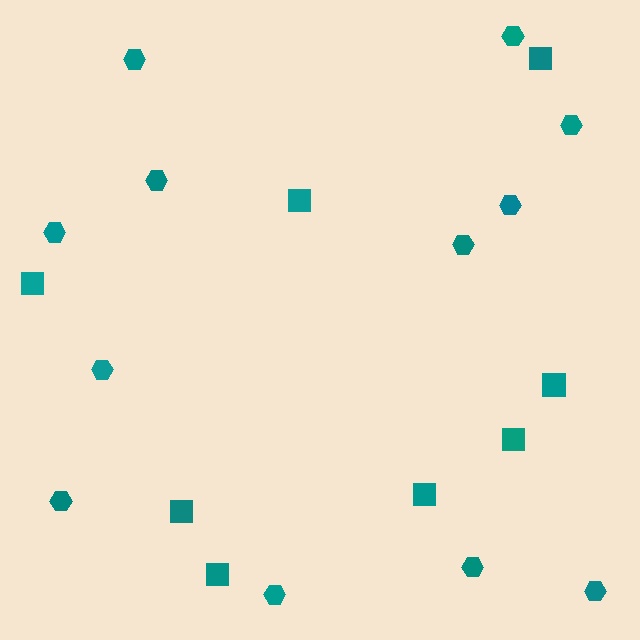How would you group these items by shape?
There are 2 groups: one group of squares (8) and one group of hexagons (12).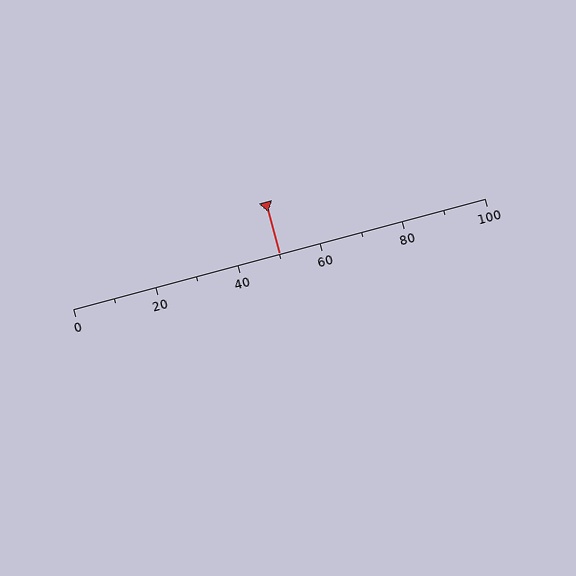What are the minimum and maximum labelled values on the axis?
The axis runs from 0 to 100.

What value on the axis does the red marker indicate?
The marker indicates approximately 50.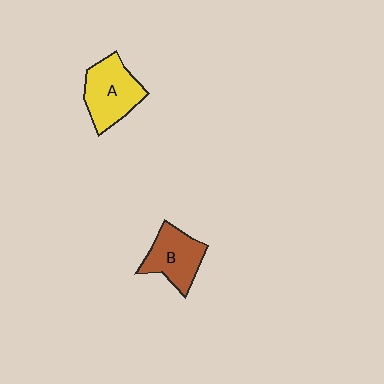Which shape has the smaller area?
Shape B (brown).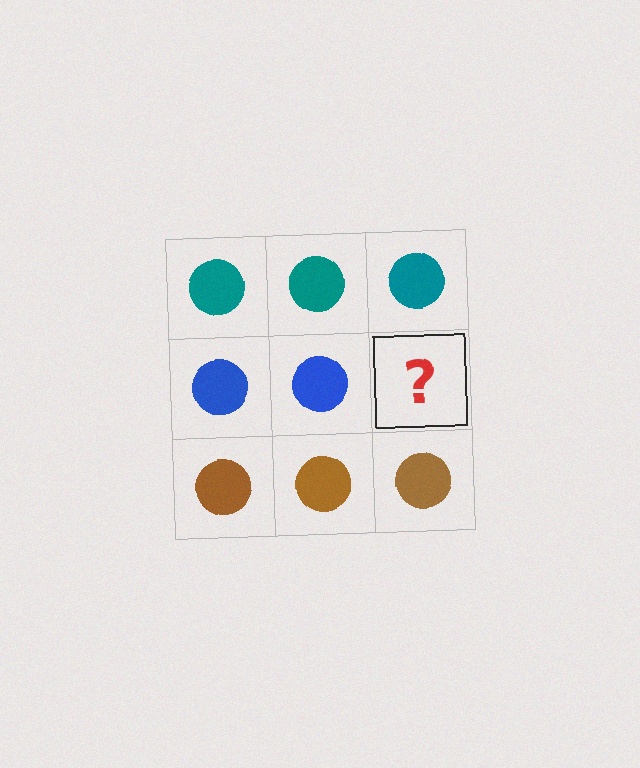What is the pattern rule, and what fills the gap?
The rule is that each row has a consistent color. The gap should be filled with a blue circle.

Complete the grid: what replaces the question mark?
The question mark should be replaced with a blue circle.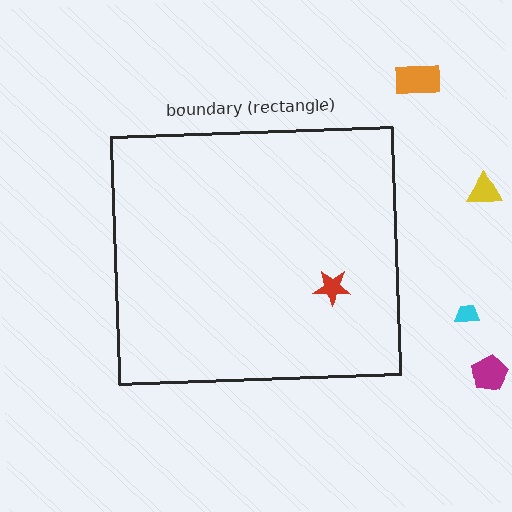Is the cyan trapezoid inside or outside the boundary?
Outside.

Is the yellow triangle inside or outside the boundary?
Outside.